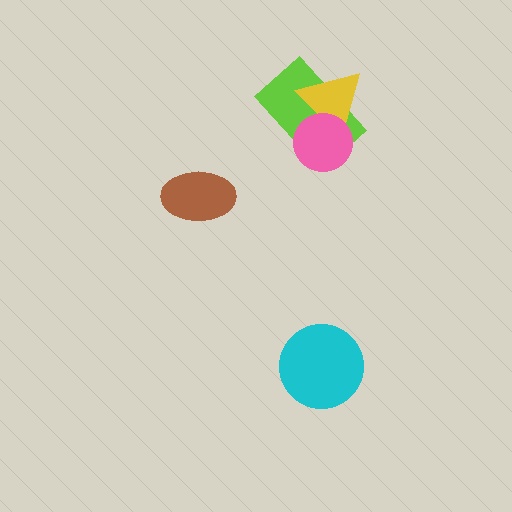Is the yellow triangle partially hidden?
Yes, it is partially covered by another shape.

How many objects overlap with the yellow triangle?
2 objects overlap with the yellow triangle.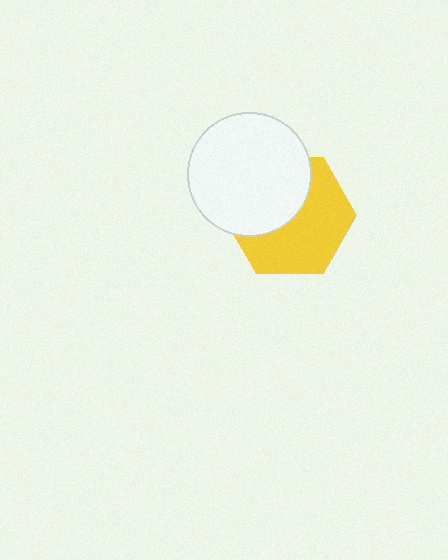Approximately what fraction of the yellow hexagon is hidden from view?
Roughly 44% of the yellow hexagon is hidden behind the white circle.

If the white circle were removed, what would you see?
You would see the complete yellow hexagon.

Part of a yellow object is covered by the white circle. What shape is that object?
It is a hexagon.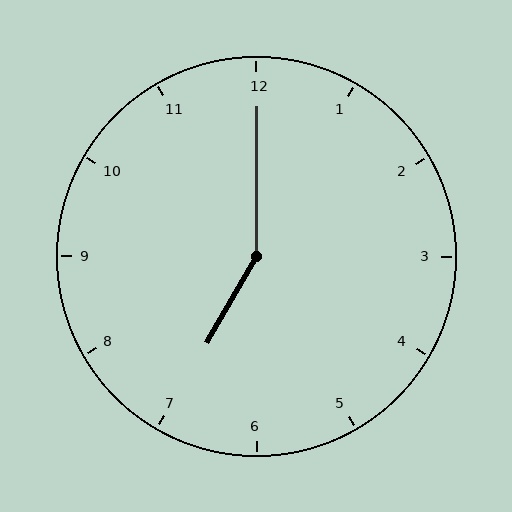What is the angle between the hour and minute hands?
Approximately 150 degrees.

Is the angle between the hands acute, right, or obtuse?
It is obtuse.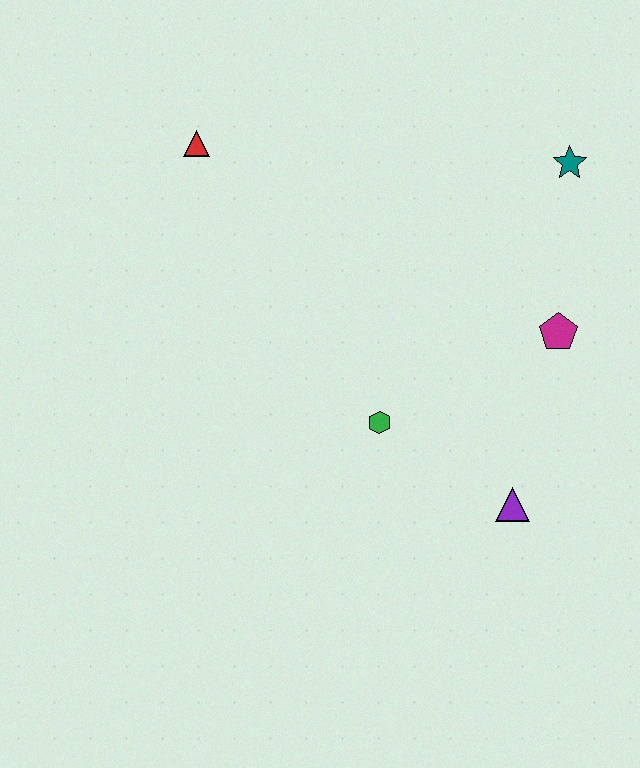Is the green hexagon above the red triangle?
No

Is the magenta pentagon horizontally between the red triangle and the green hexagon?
No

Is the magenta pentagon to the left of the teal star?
Yes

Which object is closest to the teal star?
The magenta pentagon is closest to the teal star.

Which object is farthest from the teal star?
The red triangle is farthest from the teal star.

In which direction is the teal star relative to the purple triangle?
The teal star is above the purple triangle.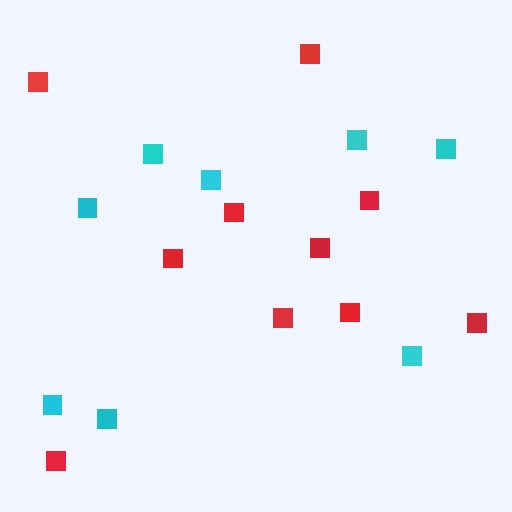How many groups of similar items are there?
There are 2 groups: one group of cyan squares (8) and one group of red squares (10).